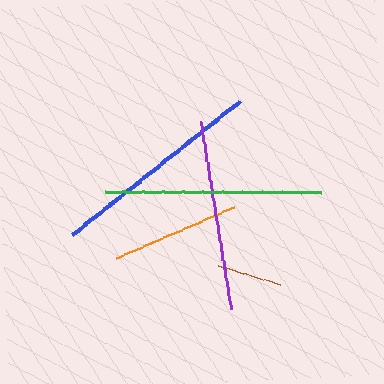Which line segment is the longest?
The green line is the longest at approximately 217 pixels.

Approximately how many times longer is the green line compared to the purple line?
The green line is approximately 1.1 times the length of the purple line.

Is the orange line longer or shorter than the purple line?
The purple line is longer than the orange line.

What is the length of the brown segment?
The brown segment is approximately 65 pixels long.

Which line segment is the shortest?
The brown line is the shortest at approximately 65 pixels.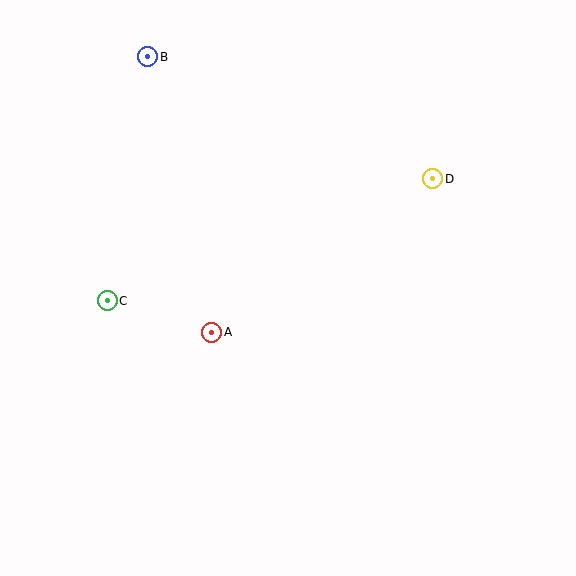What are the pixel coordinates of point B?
Point B is at (148, 57).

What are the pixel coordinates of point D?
Point D is at (433, 179).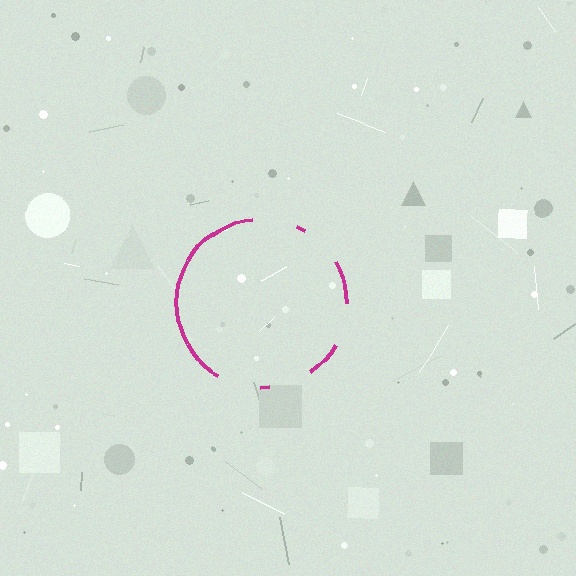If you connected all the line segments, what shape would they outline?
They would outline a circle.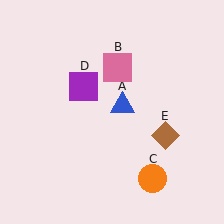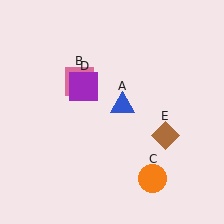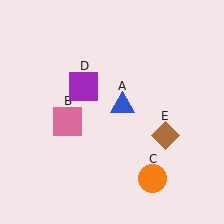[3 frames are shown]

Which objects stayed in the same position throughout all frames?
Blue triangle (object A) and orange circle (object C) and purple square (object D) and brown diamond (object E) remained stationary.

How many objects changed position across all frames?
1 object changed position: pink square (object B).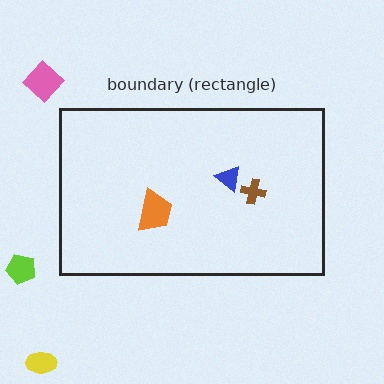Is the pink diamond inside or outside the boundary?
Outside.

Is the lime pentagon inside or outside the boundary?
Outside.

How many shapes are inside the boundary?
3 inside, 3 outside.